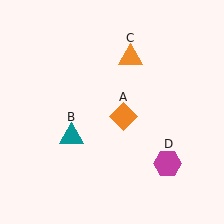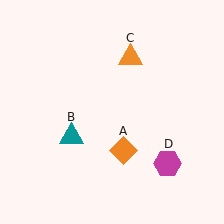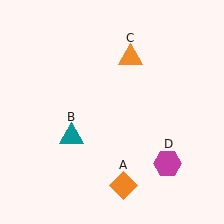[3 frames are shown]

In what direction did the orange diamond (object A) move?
The orange diamond (object A) moved down.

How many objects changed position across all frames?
1 object changed position: orange diamond (object A).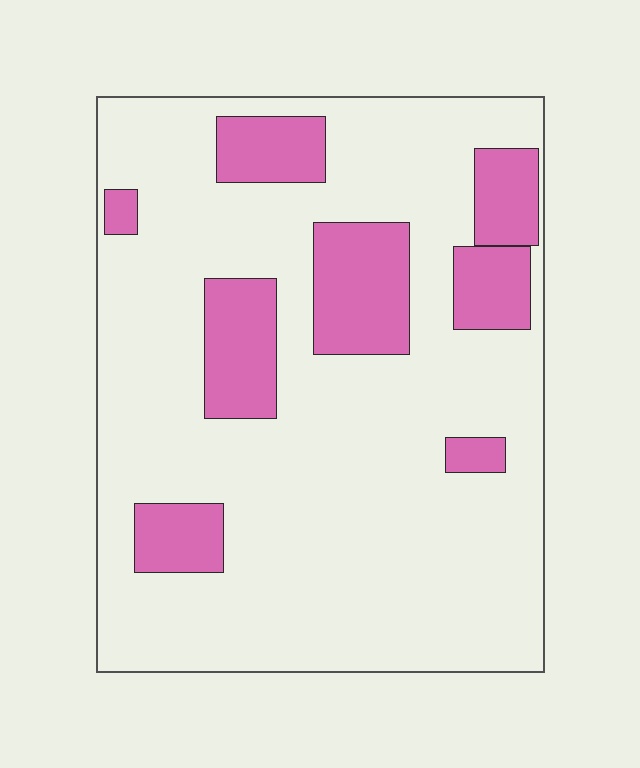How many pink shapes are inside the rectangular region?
8.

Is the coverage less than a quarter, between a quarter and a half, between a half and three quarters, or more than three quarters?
Less than a quarter.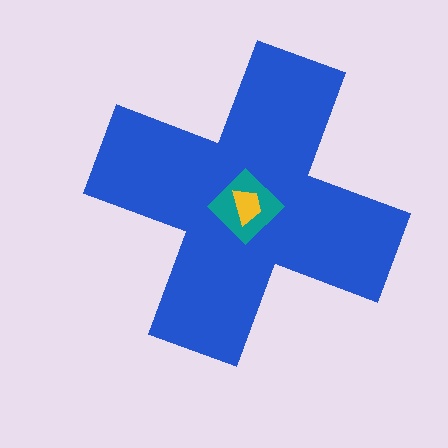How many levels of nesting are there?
3.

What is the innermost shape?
The yellow trapezoid.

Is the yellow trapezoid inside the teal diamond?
Yes.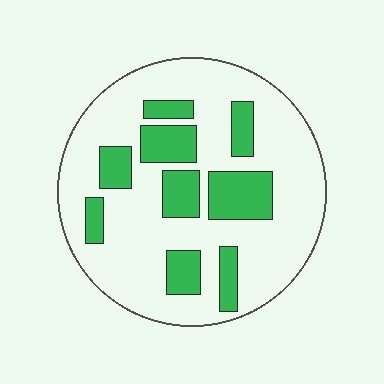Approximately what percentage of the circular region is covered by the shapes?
Approximately 25%.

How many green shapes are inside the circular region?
9.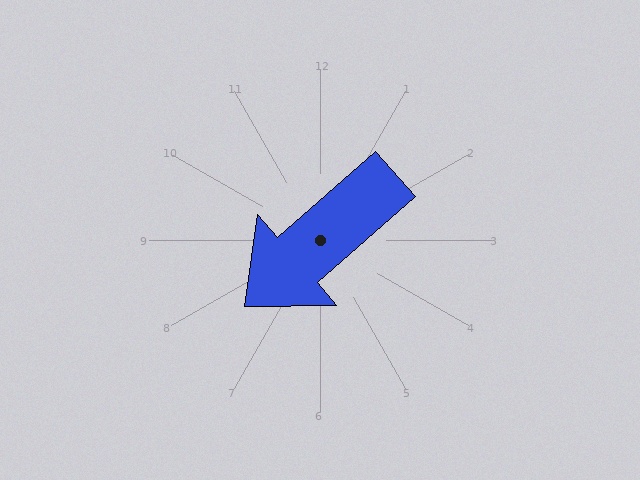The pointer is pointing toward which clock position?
Roughly 8 o'clock.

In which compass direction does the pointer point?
Southwest.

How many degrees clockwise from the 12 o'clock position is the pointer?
Approximately 229 degrees.